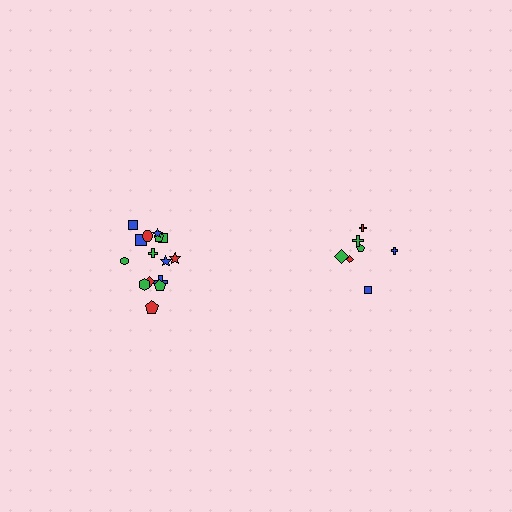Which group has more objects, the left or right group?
The left group.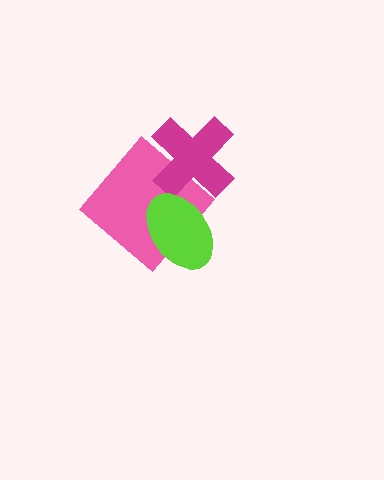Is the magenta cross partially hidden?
Yes, it is partially covered by another shape.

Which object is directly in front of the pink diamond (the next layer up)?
The magenta cross is directly in front of the pink diamond.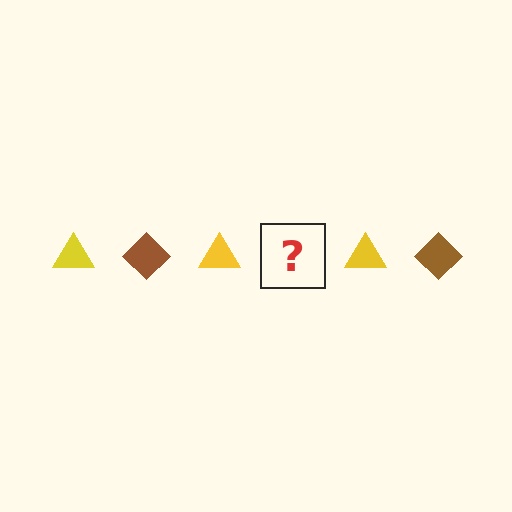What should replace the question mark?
The question mark should be replaced with a brown diamond.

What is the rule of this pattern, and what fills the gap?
The rule is that the pattern alternates between yellow triangle and brown diamond. The gap should be filled with a brown diamond.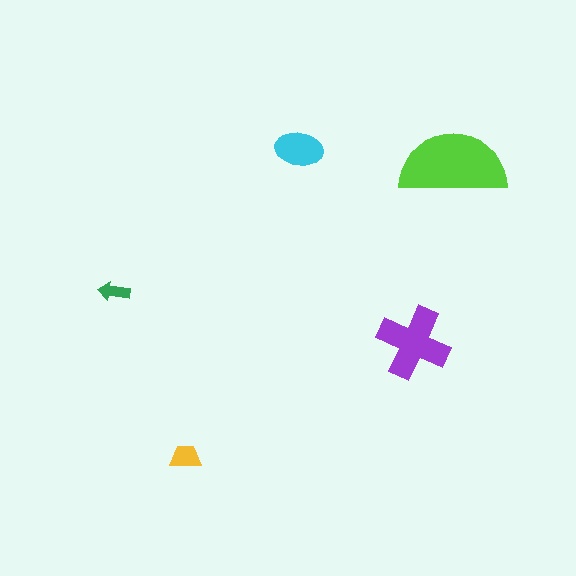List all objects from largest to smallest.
The lime semicircle, the purple cross, the cyan ellipse, the yellow trapezoid, the green arrow.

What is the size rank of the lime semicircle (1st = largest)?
1st.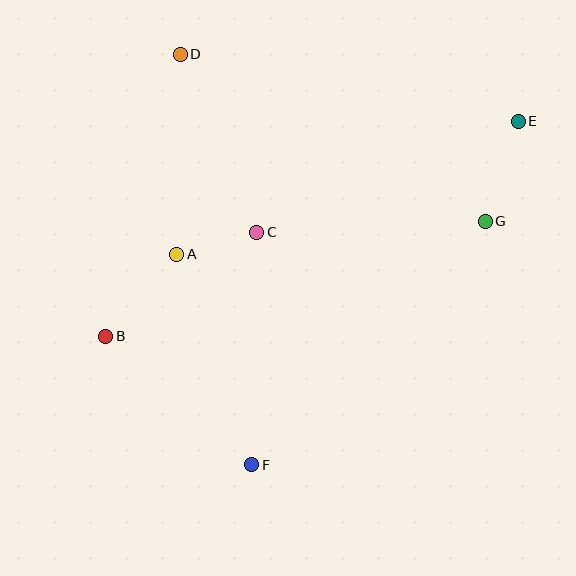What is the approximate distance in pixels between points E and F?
The distance between E and F is approximately 435 pixels.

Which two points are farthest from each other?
Points B and E are farthest from each other.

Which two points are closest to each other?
Points A and C are closest to each other.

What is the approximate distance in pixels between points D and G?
The distance between D and G is approximately 348 pixels.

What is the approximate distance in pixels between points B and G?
The distance between B and G is approximately 396 pixels.